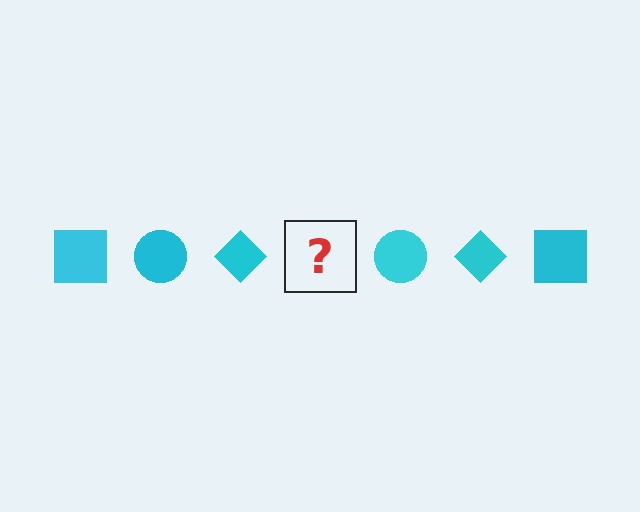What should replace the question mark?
The question mark should be replaced with a cyan square.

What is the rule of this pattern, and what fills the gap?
The rule is that the pattern cycles through square, circle, diamond shapes in cyan. The gap should be filled with a cyan square.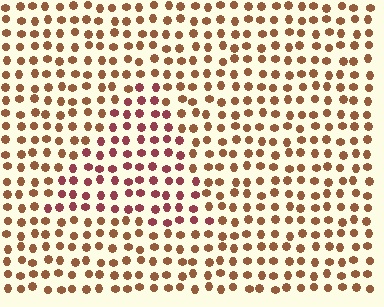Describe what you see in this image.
The image is filled with small brown elements in a uniform arrangement. A triangle-shaped region is visible where the elements are tinted to a slightly different hue, forming a subtle color boundary.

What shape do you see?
I see a triangle.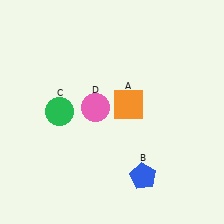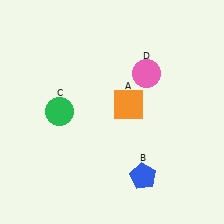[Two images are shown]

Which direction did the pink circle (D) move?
The pink circle (D) moved right.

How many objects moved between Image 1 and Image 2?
1 object moved between the two images.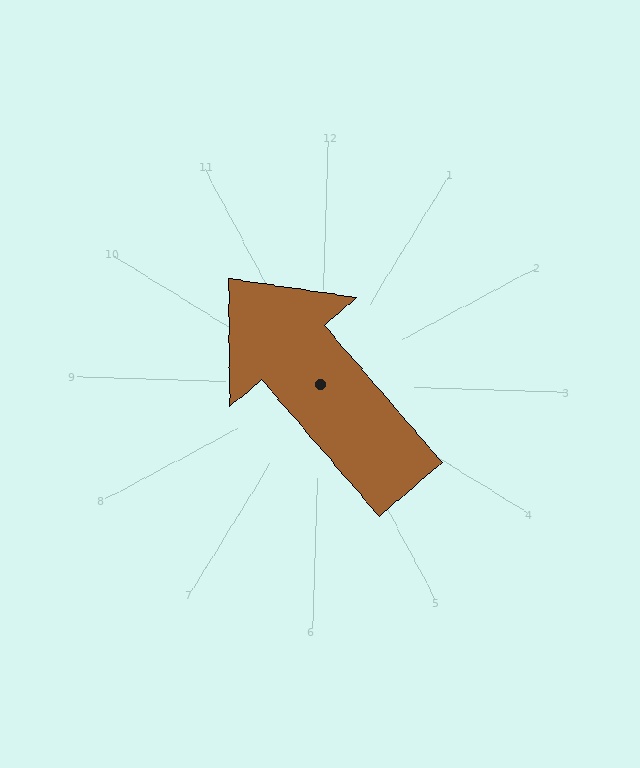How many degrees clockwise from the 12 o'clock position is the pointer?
Approximately 317 degrees.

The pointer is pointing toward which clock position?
Roughly 11 o'clock.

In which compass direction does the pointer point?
Northwest.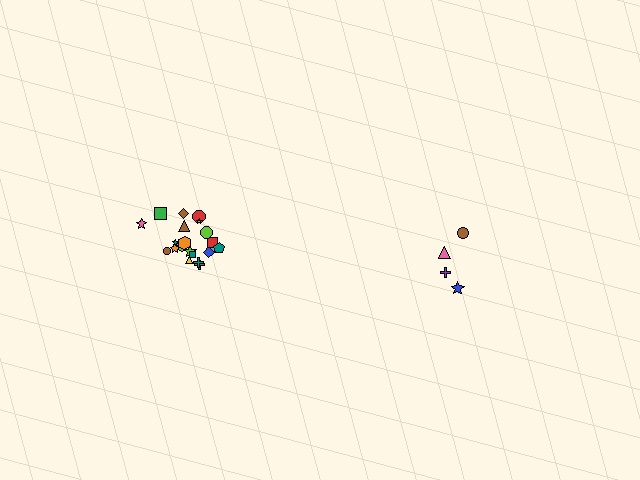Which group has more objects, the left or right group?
The left group.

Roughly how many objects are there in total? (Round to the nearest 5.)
Roughly 25 objects in total.